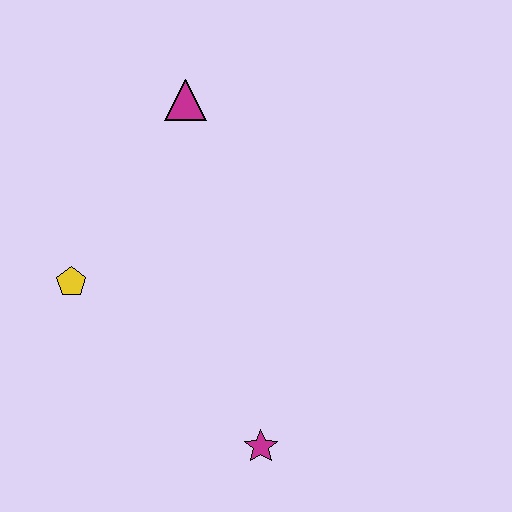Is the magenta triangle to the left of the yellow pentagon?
No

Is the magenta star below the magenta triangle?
Yes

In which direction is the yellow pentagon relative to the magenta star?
The yellow pentagon is to the left of the magenta star.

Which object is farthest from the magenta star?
The magenta triangle is farthest from the magenta star.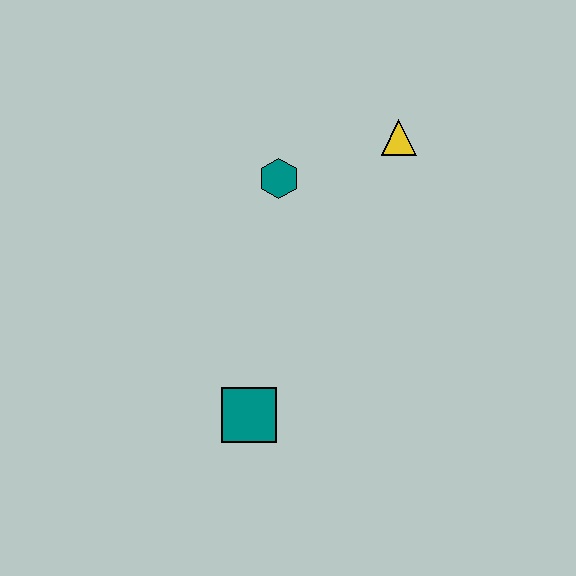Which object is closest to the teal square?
The teal hexagon is closest to the teal square.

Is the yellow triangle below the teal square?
No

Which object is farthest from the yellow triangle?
The teal square is farthest from the yellow triangle.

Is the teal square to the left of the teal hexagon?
Yes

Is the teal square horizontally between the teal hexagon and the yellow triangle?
No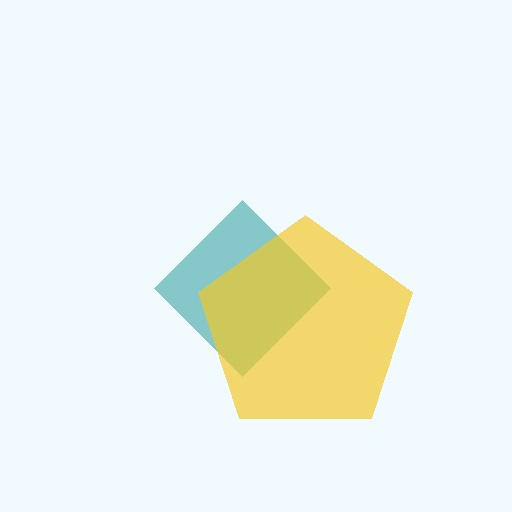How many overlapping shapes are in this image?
There are 2 overlapping shapes in the image.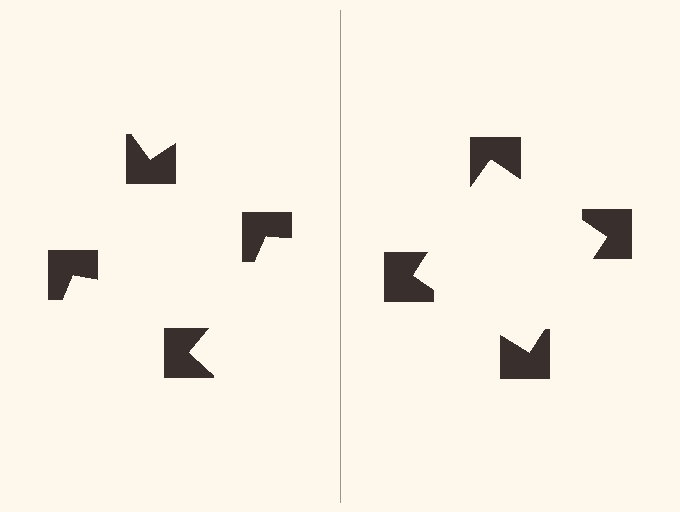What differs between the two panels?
The notched squares are positioned identically on both sides; only the wedge orientations differ. On the right they align to a square; on the left they are misaligned.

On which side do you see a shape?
An illusory square appears on the right side. On the left side the wedge cuts are rotated, so no coherent shape forms.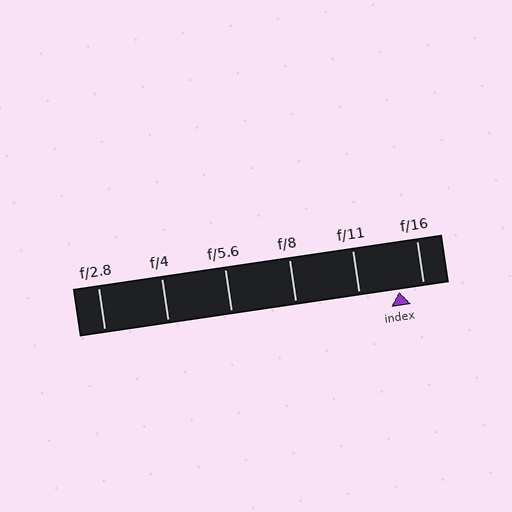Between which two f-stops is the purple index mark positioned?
The index mark is between f/11 and f/16.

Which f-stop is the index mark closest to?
The index mark is closest to f/16.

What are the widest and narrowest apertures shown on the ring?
The widest aperture shown is f/2.8 and the narrowest is f/16.